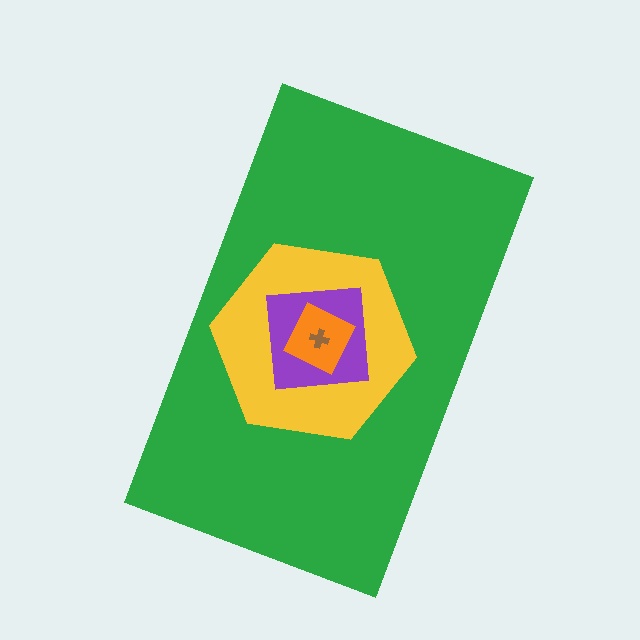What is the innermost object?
The brown cross.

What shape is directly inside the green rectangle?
The yellow hexagon.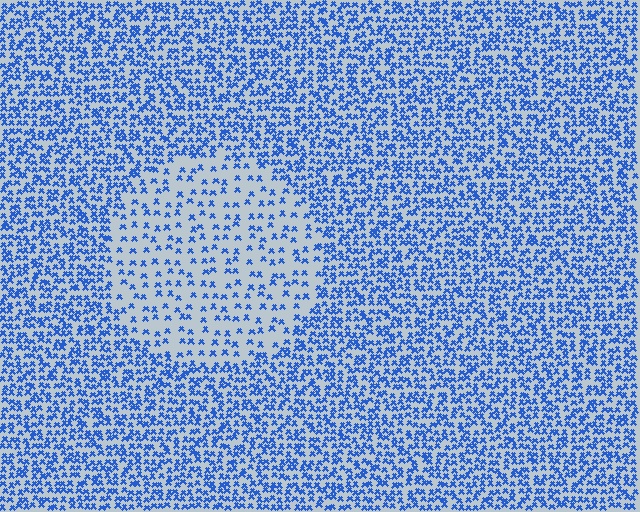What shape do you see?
I see a circle.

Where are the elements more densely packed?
The elements are more densely packed outside the circle boundary.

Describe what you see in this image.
The image contains small blue elements arranged at two different densities. A circle-shaped region is visible where the elements are less densely packed than the surrounding area.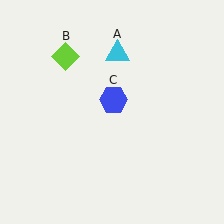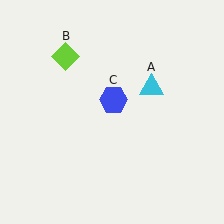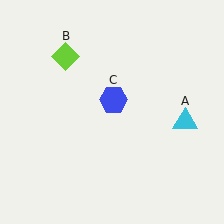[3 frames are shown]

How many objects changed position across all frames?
1 object changed position: cyan triangle (object A).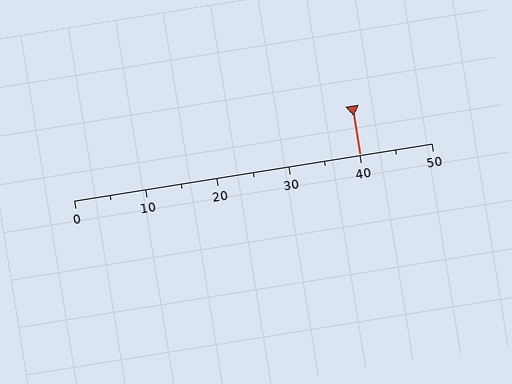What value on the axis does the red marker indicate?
The marker indicates approximately 40.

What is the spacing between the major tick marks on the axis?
The major ticks are spaced 10 apart.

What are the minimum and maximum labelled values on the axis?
The axis runs from 0 to 50.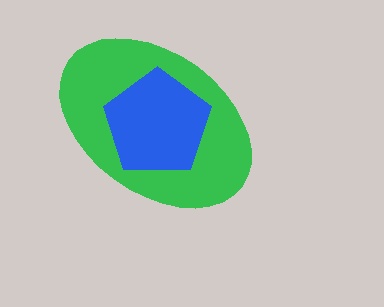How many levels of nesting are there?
2.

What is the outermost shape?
The green ellipse.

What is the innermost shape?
The blue pentagon.